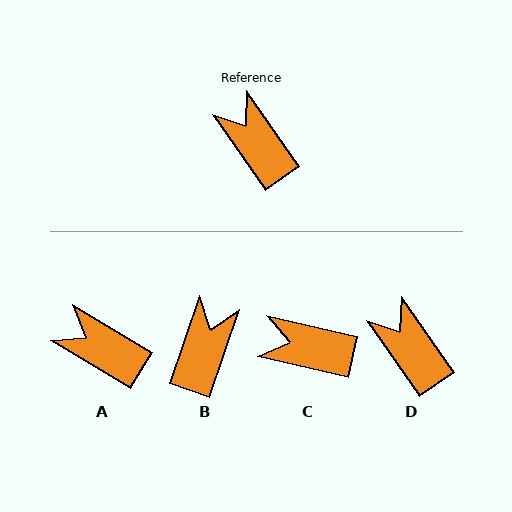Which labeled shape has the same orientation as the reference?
D.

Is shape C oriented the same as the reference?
No, it is off by about 42 degrees.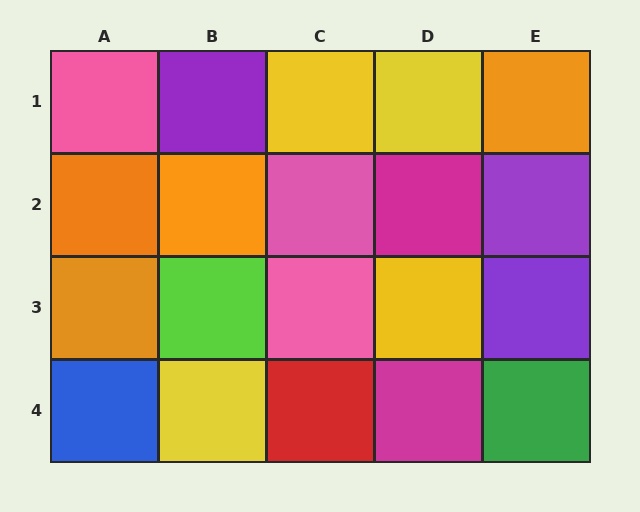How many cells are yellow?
4 cells are yellow.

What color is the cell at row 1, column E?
Orange.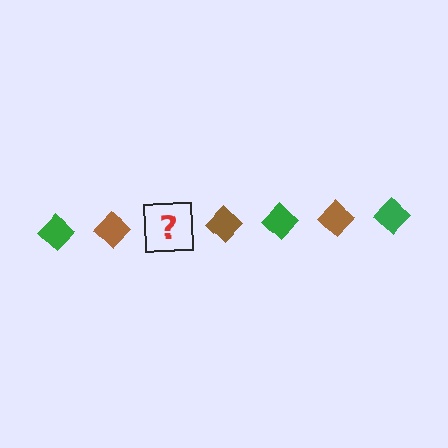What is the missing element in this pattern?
The missing element is a green diamond.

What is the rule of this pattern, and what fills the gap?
The rule is that the pattern cycles through green, brown diamonds. The gap should be filled with a green diamond.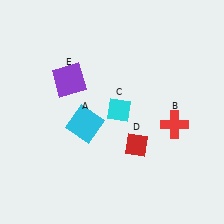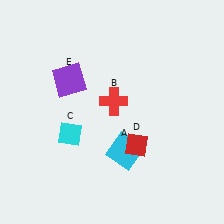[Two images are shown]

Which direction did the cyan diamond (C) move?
The cyan diamond (C) moved left.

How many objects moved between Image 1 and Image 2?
3 objects moved between the two images.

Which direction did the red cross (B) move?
The red cross (B) moved left.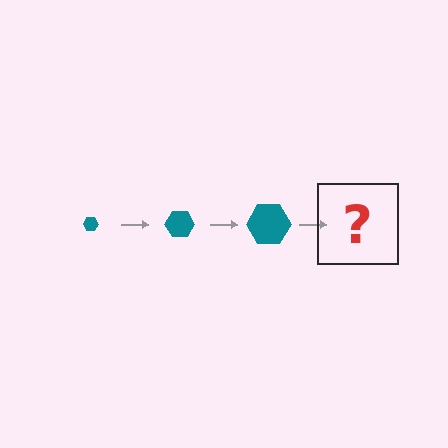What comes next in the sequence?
The next element should be a teal hexagon, larger than the previous one.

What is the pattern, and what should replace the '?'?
The pattern is that the hexagon gets progressively larger each step. The '?' should be a teal hexagon, larger than the previous one.